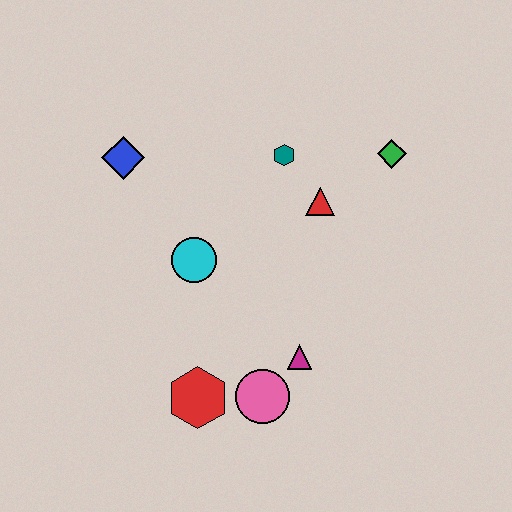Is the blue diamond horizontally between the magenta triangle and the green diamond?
No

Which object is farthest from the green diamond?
The red hexagon is farthest from the green diamond.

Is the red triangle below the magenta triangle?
No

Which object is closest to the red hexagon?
The pink circle is closest to the red hexagon.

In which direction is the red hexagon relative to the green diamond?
The red hexagon is below the green diamond.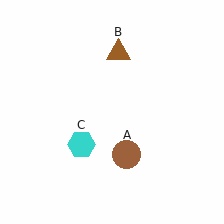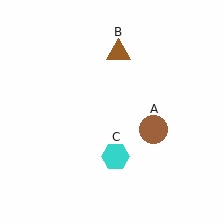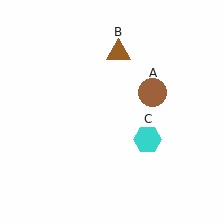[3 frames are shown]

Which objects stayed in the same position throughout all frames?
Brown triangle (object B) remained stationary.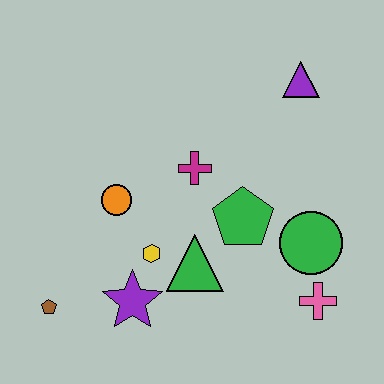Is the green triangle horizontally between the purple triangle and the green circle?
No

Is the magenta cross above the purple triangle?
No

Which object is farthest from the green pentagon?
The brown pentagon is farthest from the green pentagon.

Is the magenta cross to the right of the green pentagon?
No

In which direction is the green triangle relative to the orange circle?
The green triangle is to the right of the orange circle.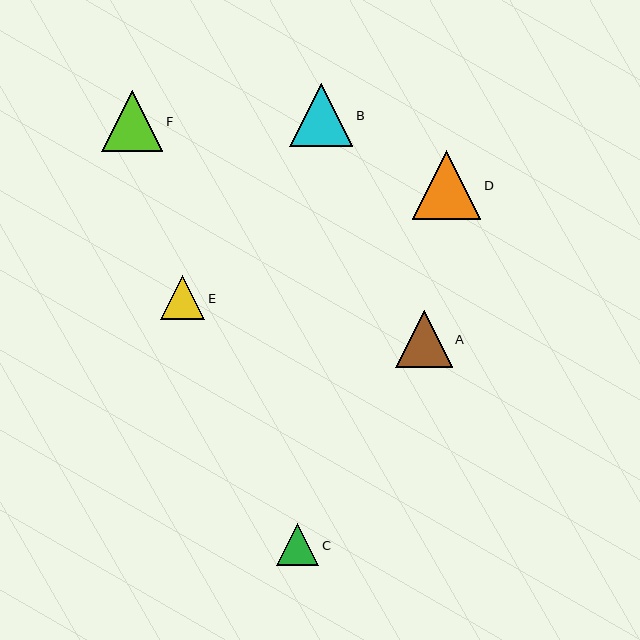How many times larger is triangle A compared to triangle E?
Triangle A is approximately 1.3 times the size of triangle E.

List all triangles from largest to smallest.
From largest to smallest: D, B, F, A, E, C.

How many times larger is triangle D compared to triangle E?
Triangle D is approximately 1.5 times the size of triangle E.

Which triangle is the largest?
Triangle D is the largest with a size of approximately 68 pixels.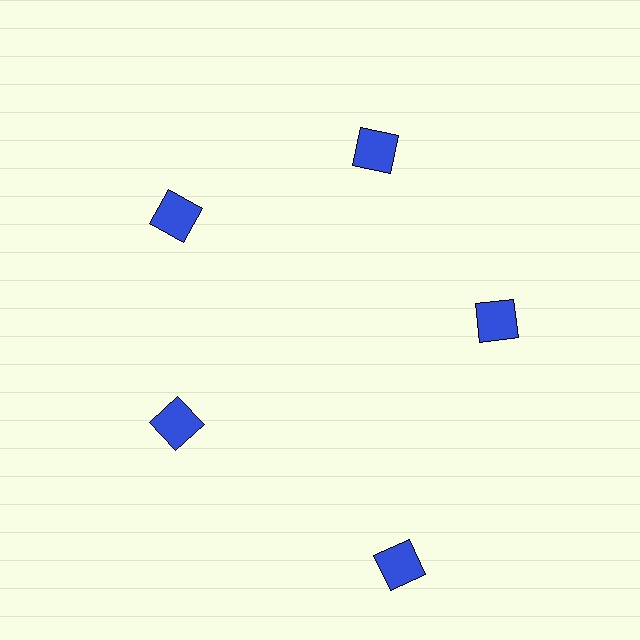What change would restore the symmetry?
The symmetry would be restored by moving it inward, back onto the ring so that all 5 squares sit at equal angles and equal distance from the center.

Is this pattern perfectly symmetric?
No. The 5 blue squares are arranged in a ring, but one element near the 5 o'clock position is pushed outward from the center, breaking the 5-fold rotational symmetry.